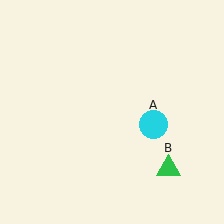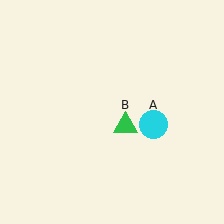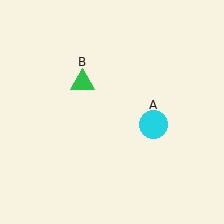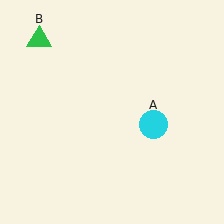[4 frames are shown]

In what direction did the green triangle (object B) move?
The green triangle (object B) moved up and to the left.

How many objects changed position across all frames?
1 object changed position: green triangle (object B).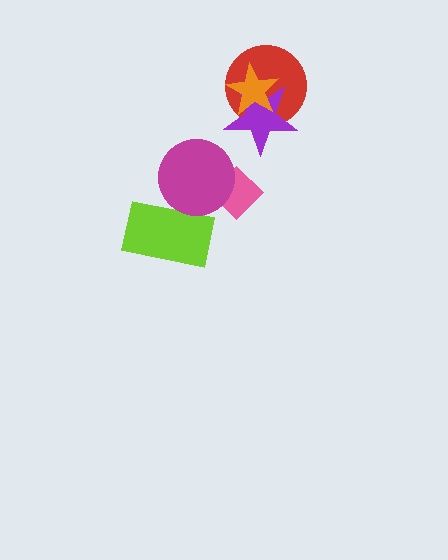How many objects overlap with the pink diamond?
1 object overlaps with the pink diamond.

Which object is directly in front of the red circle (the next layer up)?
The purple star is directly in front of the red circle.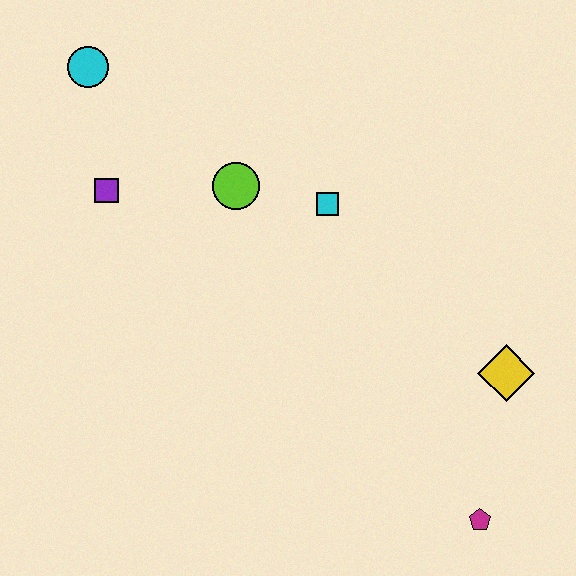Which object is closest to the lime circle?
The cyan square is closest to the lime circle.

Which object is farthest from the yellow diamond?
The cyan circle is farthest from the yellow diamond.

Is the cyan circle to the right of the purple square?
No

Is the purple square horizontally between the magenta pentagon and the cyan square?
No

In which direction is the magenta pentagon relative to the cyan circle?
The magenta pentagon is below the cyan circle.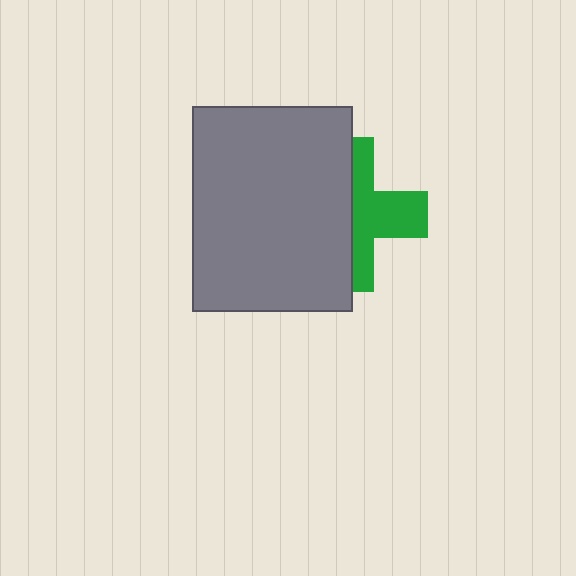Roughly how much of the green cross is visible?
About half of it is visible (roughly 45%).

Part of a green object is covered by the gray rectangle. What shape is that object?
It is a cross.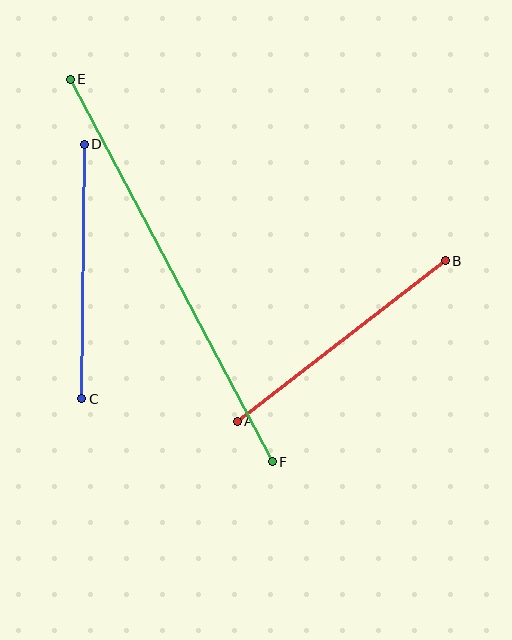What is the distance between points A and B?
The distance is approximately 263 pixels.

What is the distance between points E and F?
The distance is approximately 433 pixels.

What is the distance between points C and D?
The distance is approximately 255 pixels.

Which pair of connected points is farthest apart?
Points E and F are farthest apart.